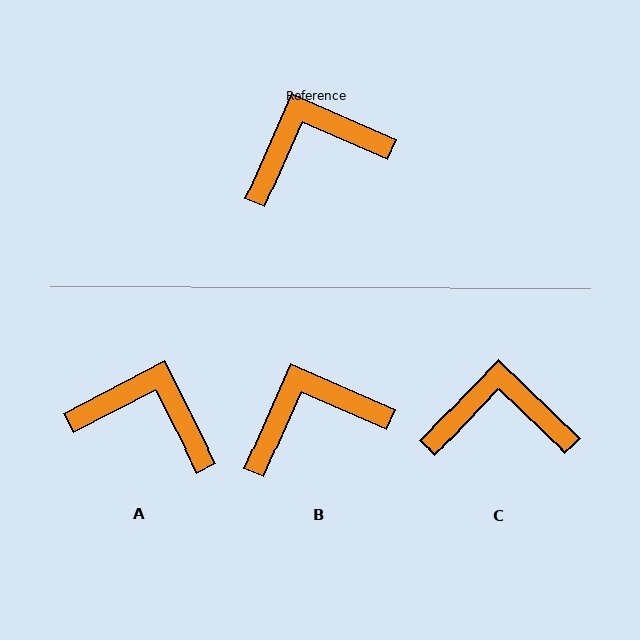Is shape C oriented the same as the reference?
No, it is off by about 20 degrees.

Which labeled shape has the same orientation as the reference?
B.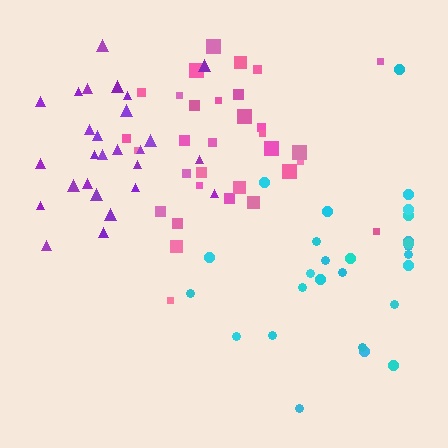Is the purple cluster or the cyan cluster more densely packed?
Purple.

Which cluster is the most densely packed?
Purple.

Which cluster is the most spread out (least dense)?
Cyan.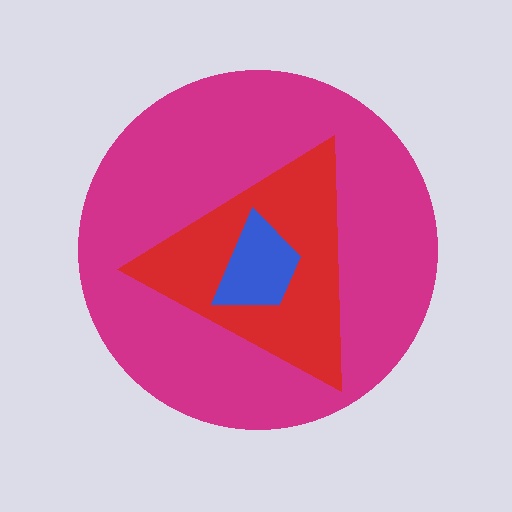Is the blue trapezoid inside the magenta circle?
Yes.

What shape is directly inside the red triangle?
The blue trapezoid.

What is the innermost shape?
The blue trapezoid.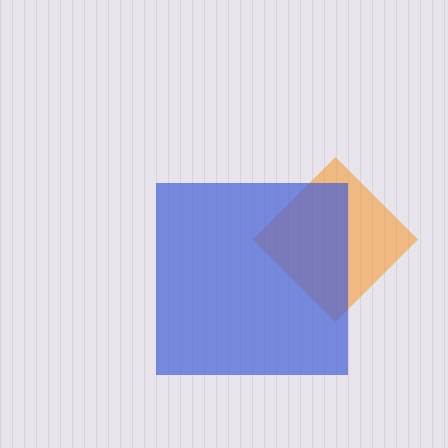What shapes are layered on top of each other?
The layered shapes are: an orange diamond, a blue square.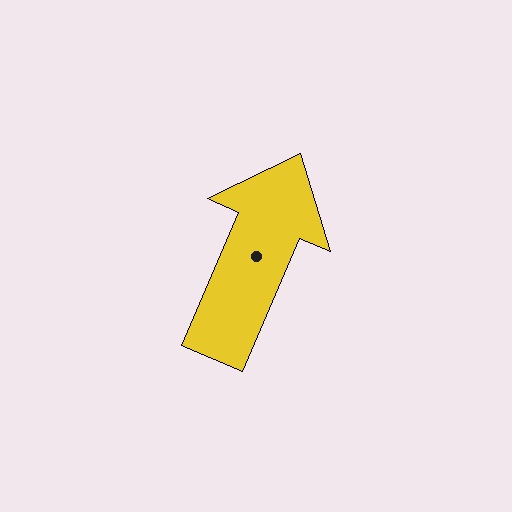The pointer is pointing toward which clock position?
Roughly 1 o'clock.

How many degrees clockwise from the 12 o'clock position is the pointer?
Approximately 23 degrees.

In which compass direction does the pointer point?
Northeast.